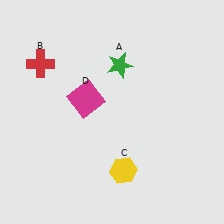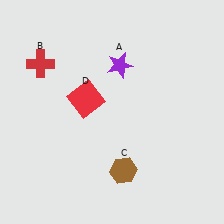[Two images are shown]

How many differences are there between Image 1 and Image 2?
There are 3 differences between the two images.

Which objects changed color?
A changed from green to purple. C changed from yellow to brown. D changed from magenta to red.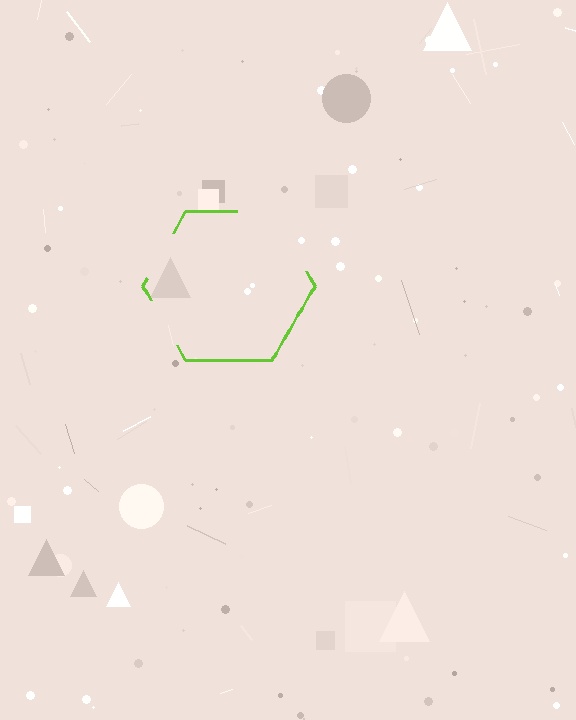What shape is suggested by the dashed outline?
The dashed outline suggests a hexagon.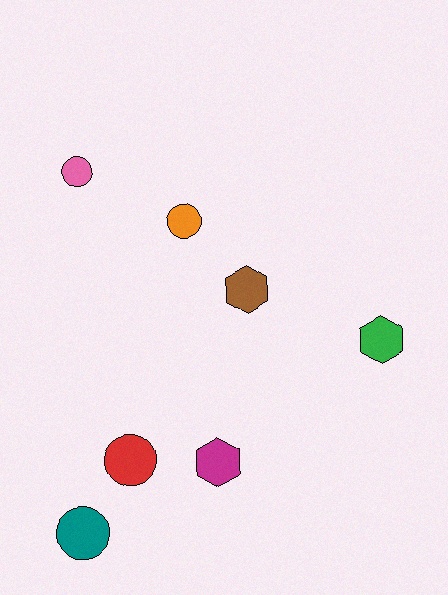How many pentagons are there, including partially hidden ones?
There are no pentagons.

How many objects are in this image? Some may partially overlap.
There are 7 objects.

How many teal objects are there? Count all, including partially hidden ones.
There is 1 teal object.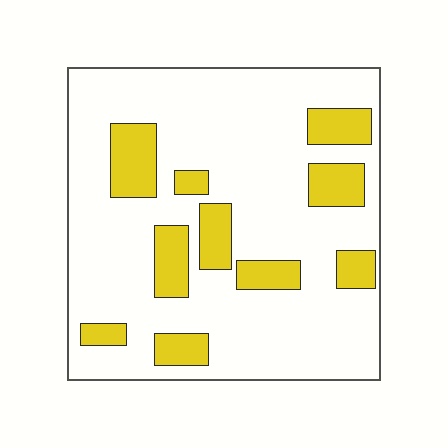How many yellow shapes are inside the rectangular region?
10.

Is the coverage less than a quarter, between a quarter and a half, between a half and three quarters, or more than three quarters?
Less than a quarter.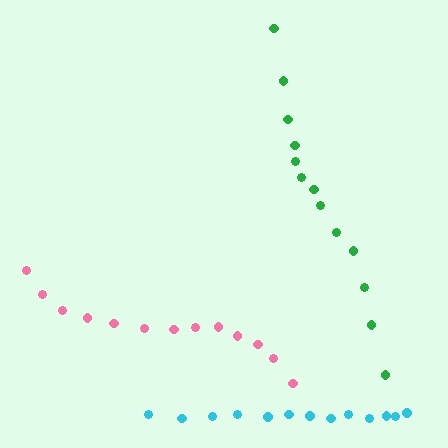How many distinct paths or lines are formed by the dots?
There are 3 distinct paths.